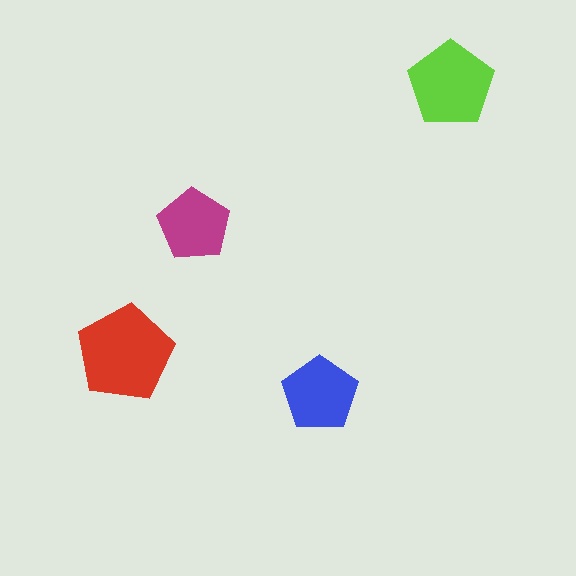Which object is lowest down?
The blue pentagon is bottommost.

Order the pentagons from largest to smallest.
the red one, the lime one, the blue one, the magenta one.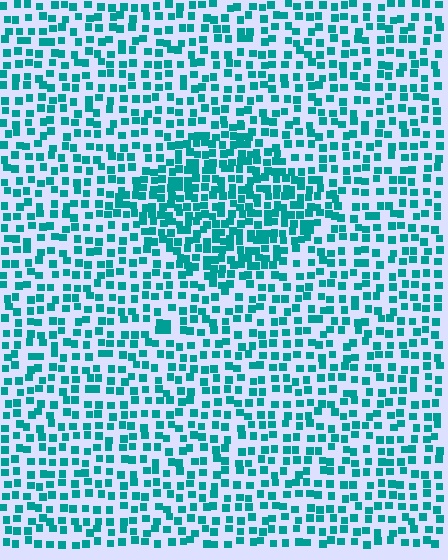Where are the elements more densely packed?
The elements are more densely packed inside the diamond boundary.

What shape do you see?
I see a diamond.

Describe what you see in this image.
The image contains small teal elements arranged at two different densities. A diamond-shaped region is visible where the elements are more densely packed than the surrounding area.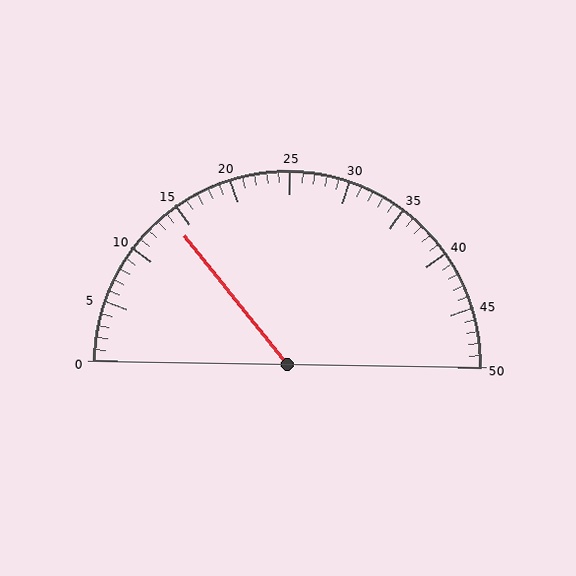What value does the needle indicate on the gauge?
The needle indicates approximately 14.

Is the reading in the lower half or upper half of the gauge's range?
The reading is in the lower half of the range (0 to 50).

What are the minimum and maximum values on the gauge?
The gauge ranges from 0 to 50.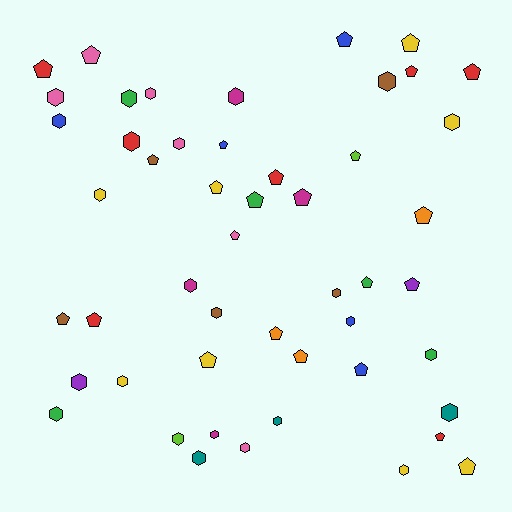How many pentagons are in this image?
There are 25 pentagons.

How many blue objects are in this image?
There are 5 blue objects.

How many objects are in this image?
There are 50 objects.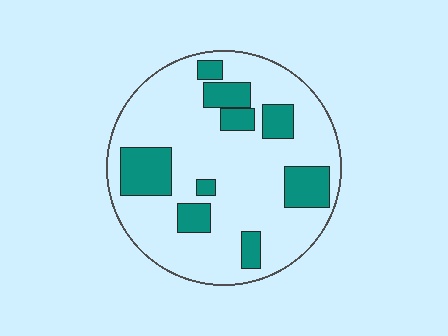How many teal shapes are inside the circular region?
9.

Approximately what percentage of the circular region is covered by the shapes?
Approximately 25%.